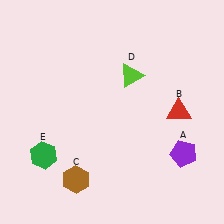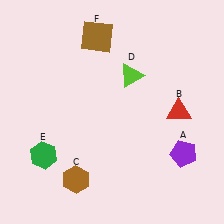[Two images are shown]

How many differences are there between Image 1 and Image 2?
There is 1 difference between the two images.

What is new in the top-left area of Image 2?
A brown square (F) was added in the top-left area of Image 2.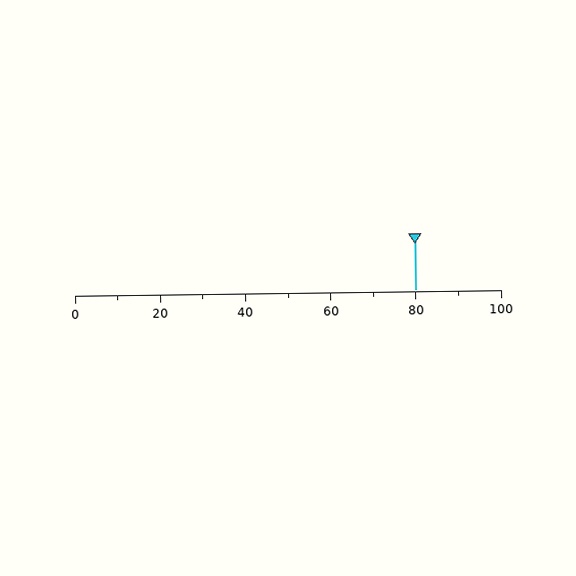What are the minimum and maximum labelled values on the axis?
The axis runs from 0 to 100.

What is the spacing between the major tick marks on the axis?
The major ticks are spaced 20 apart.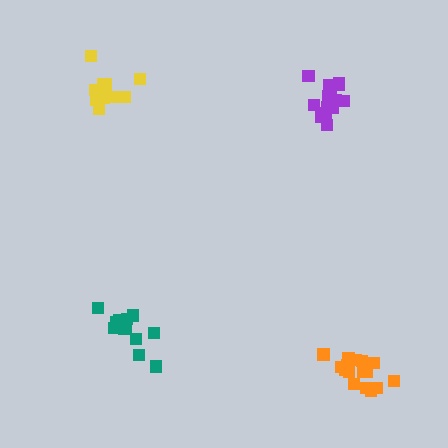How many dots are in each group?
Group 1: 12 dots, Group 2: 13 dots, Group 3: 16 dots, Group 4: 14 dots (55 total).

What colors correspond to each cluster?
The clusters are colored: teal, yellow, orange, purple.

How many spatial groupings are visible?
There are 4 spatial groupings.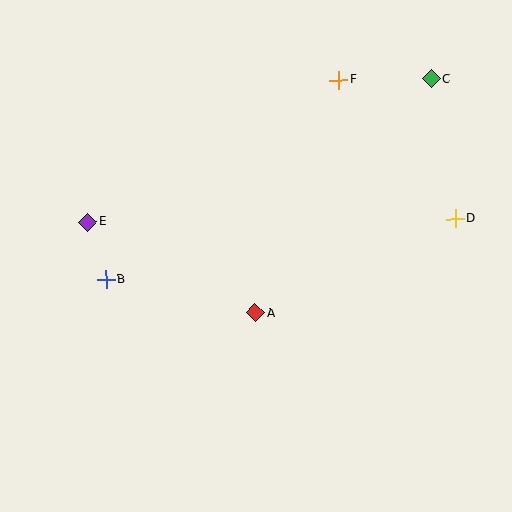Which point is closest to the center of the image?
Point A at (255, 313) is closest to the center.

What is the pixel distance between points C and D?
The distance between C and D is 142 pixels.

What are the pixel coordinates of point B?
Point B is at (106, 279).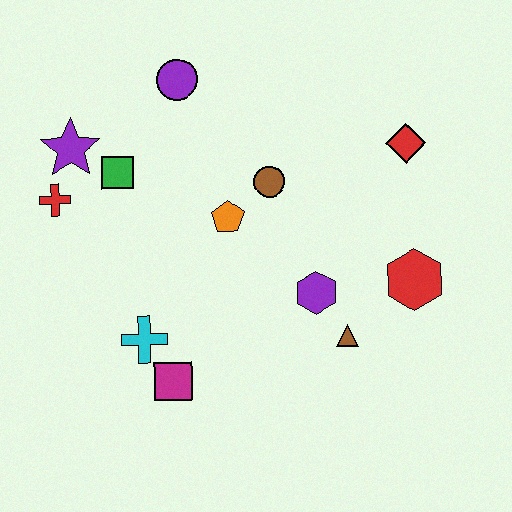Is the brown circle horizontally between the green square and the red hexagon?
Yes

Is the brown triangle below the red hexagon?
Yes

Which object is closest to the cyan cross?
The magenta square is closest to the cyan cross.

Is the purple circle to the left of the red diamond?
Yes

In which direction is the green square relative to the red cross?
The green square is to the right of the red cross.